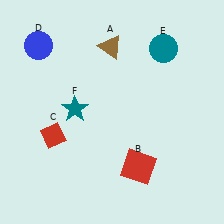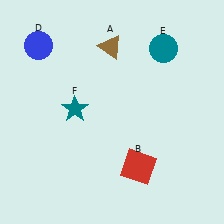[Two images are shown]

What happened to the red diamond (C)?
The red diamond (C) was removed in Image 2. It was in the bottom-left area of Image 1.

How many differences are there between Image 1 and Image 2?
There is 1 difference between the two images.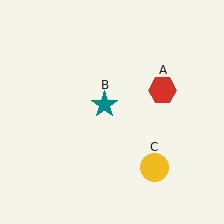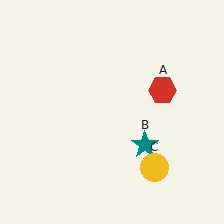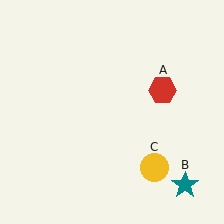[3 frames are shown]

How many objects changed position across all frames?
1 object changed position: teal star (object B).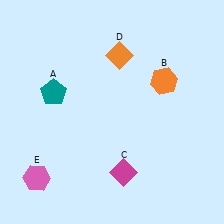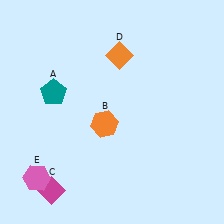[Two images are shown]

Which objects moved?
The objects that moved are: the orange hexagon (B), the magenta diamond (C).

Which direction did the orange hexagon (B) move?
The orange hexagon (B) moved left.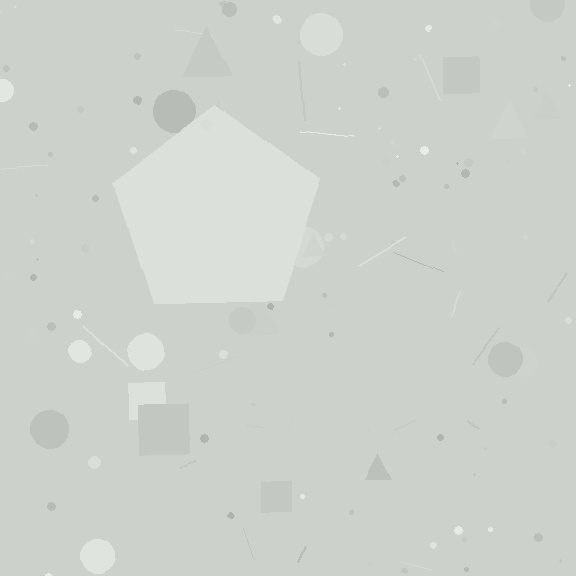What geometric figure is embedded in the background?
A pentagon is embedded in the background.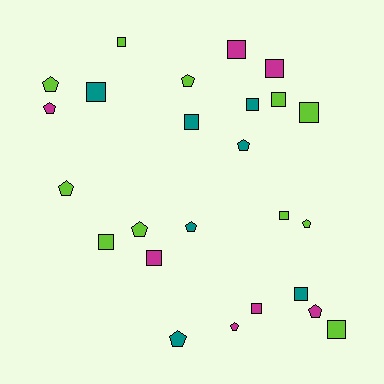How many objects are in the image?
There are 25 objects.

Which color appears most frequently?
Lime, with 11 objects.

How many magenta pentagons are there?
There are 3 magenta pentagons.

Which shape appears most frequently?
Square, with 14 objects.